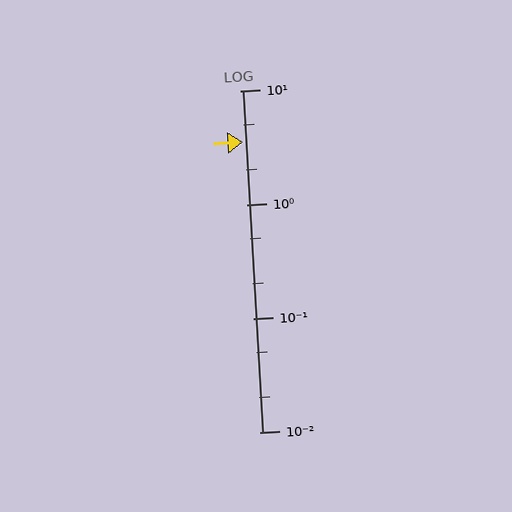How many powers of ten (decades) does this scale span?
The scale spans 3 decades, from 0.01 to 10.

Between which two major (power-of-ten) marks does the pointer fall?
The pointer is between 1 and 10.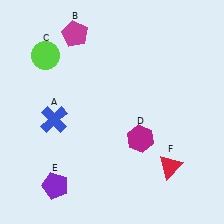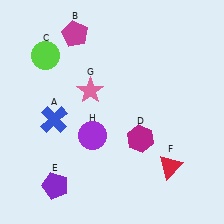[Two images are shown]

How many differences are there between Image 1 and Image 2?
There are 2 differences between the two images.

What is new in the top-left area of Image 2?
A pink star (G) was added in the top-left area of Image 2.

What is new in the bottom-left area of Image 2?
A purple circle (H) was added in the bottom-left area of Image 2.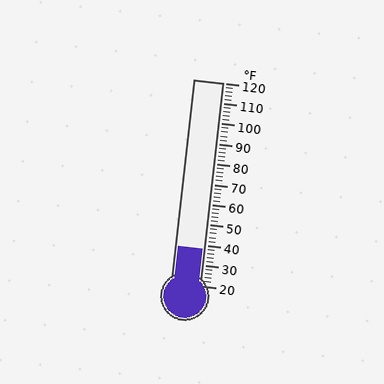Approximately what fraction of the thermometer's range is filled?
The thermometer is filled to approximately 20% of its range.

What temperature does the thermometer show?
The thermometer shows approximately 38°F.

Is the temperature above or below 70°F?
The temperature is below 70°F.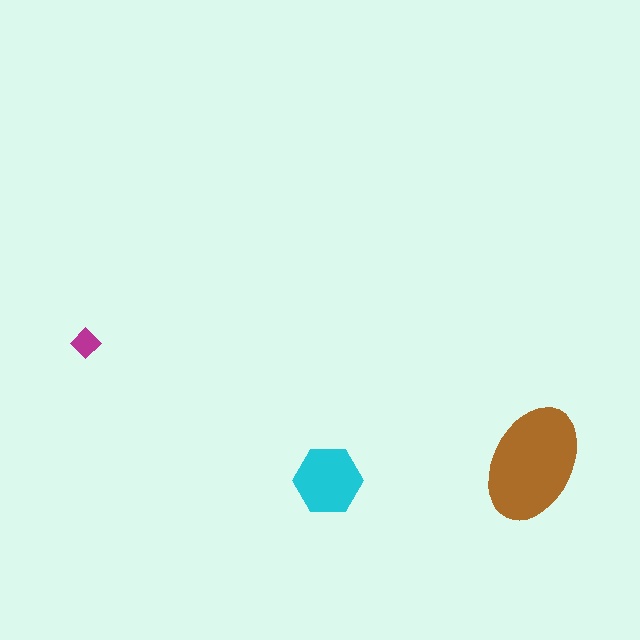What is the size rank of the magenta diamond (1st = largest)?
3rd.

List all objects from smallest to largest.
The magenta diamond, the cyan hexagon, the brown ellipse.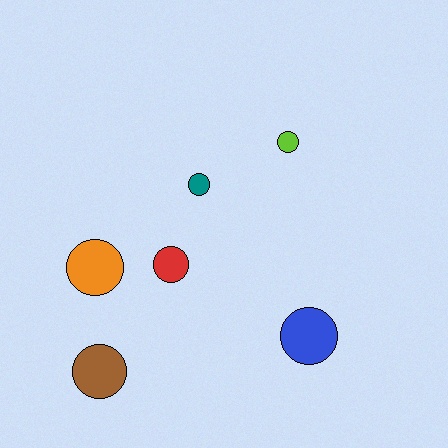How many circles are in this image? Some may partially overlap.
There are 6 circles.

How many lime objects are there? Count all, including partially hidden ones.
There is 1 lime object.